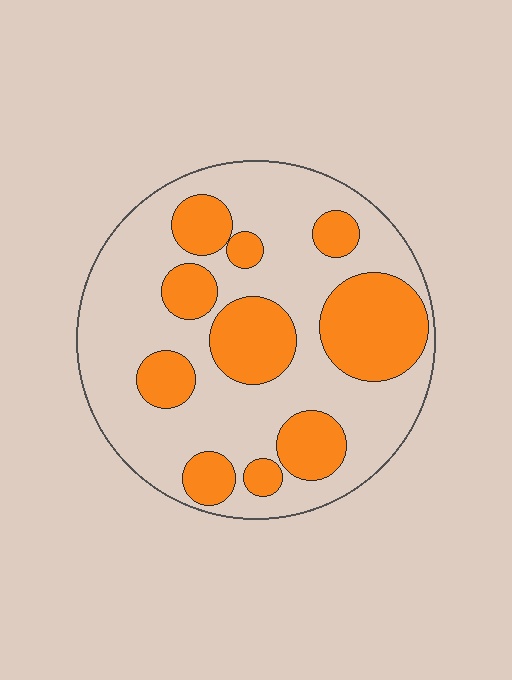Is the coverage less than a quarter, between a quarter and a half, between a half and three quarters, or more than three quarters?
Between a quarter and a half.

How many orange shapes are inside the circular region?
10.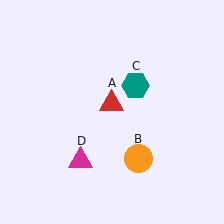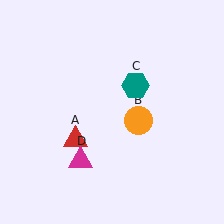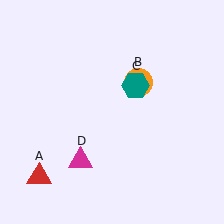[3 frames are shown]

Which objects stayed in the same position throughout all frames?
Teal hexagon (object C) and magenta triangle (object D) remained stationary.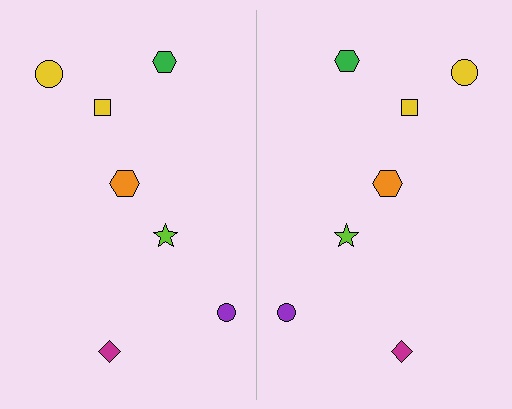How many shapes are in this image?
There are 14 shapes in this image.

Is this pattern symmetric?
Yes, this pattern has bilateral (reflection) symmetry.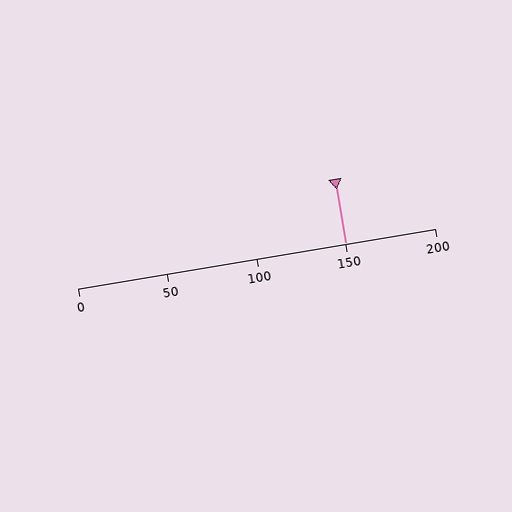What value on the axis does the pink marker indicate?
The marker indicates approximately 150.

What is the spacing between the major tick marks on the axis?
The major ticks are spaced 50 apart.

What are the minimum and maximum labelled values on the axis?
The axis runs from 0 to 200.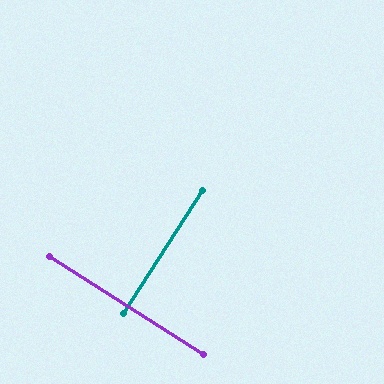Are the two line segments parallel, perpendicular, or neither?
Perpendicular — they meet at approximately 90°.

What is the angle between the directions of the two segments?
Approximately 90 degrees.